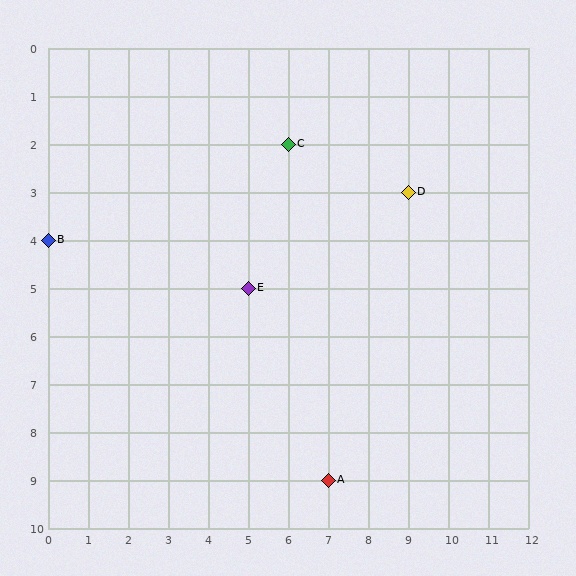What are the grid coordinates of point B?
Point B is at grid coordinates (0, 4).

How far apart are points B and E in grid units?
Points B and E are 5 columns and 1 row apart (about 5.1 grid units diagonally).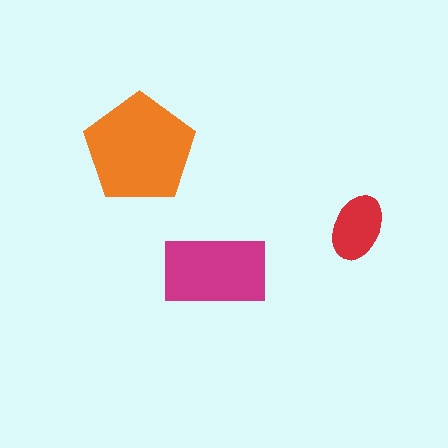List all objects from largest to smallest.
The orange pentagon, the magenta rectangle, the red ellipse.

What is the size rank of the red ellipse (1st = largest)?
3rd.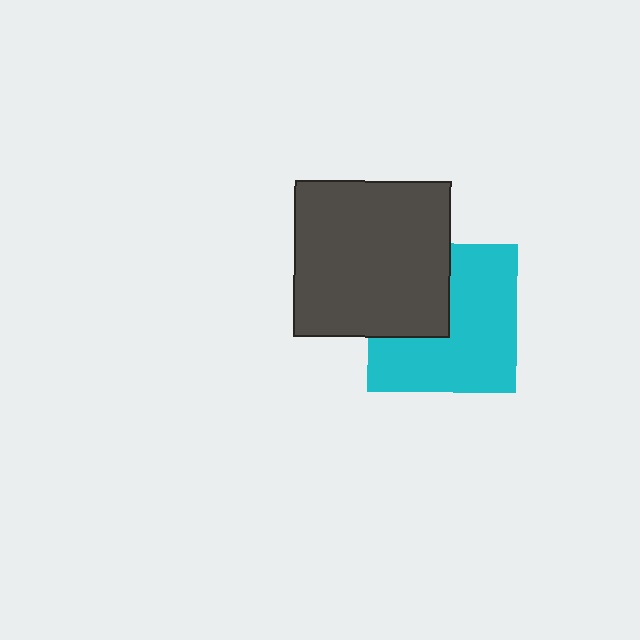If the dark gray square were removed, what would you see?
You would see the complete cyan square.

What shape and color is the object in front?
The object in front is a dark gray square.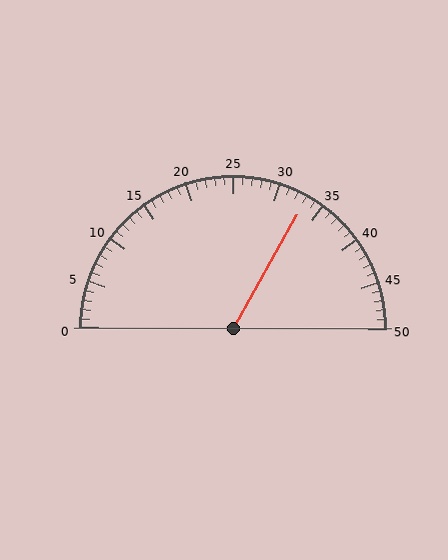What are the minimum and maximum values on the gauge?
The gauge ranges from 0 to 50.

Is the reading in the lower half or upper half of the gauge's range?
The reading is in the upper half of the range (0 to 50).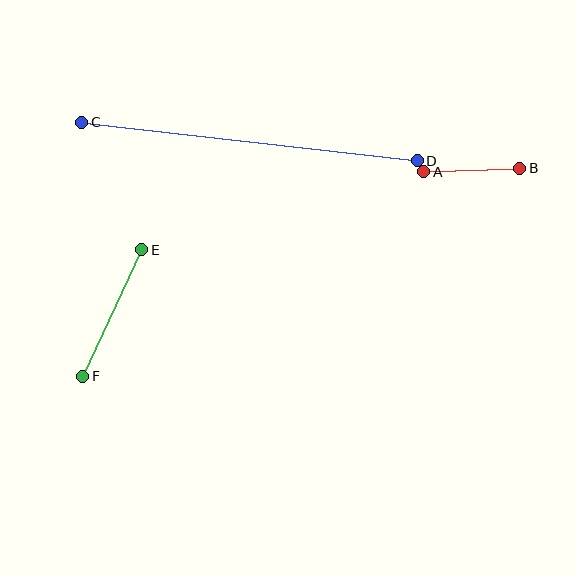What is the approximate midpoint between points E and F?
The midpoint is at approximately (112, 313) pixels.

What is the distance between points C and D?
The distance is approximately 338 pixels.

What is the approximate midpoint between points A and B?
The midpoint is at approximately (472, 170) pixels.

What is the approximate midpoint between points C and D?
The midpoint is at approximately (250, 142) pixels.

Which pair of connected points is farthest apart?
Points C and D are farthest apart.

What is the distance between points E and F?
The distance is approximately 140 pixels.